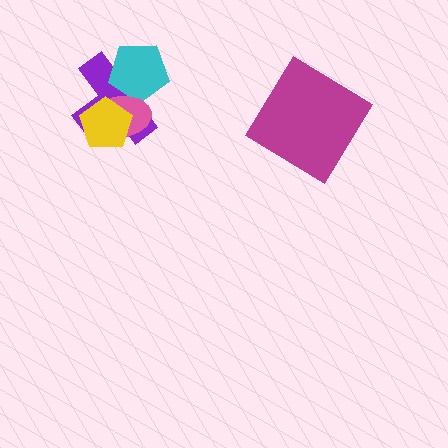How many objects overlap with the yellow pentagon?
2 objects overlap with the yellow pentagon.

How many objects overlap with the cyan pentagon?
2 objects overlap with the cyan pentagon.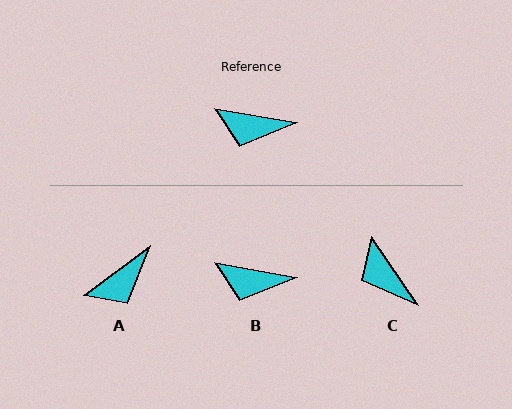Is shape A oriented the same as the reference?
No, it is off by about 46 degrees.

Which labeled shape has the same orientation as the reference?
B.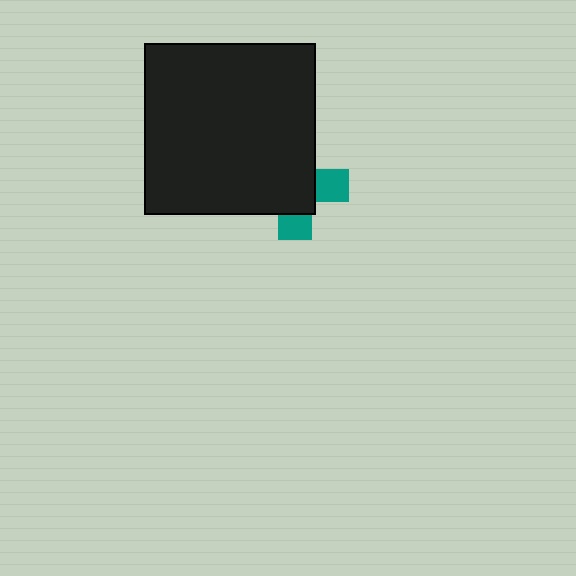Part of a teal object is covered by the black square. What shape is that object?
It is a cross.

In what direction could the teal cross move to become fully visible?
The teal cross could move toward the lower-right. That would shift it out from behind the black square entirely.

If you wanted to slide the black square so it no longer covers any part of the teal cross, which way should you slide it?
Slide it toward the upper-left — that is the most direct way to separate the two shapes.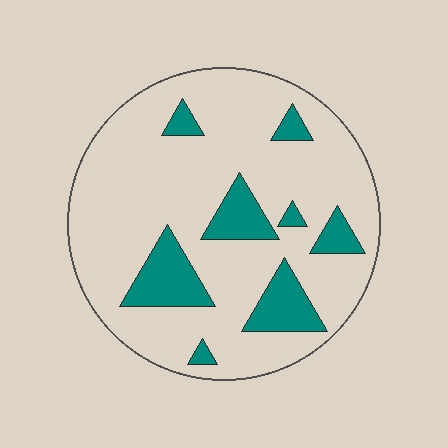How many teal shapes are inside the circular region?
8.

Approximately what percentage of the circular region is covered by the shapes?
Approximately 20%.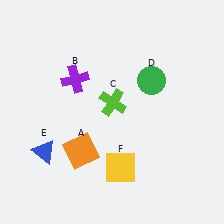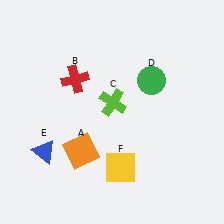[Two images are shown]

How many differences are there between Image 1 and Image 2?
There is 1 difference between the two images.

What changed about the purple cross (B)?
In Image 1, B is purple. In Image 2, it changed to red.